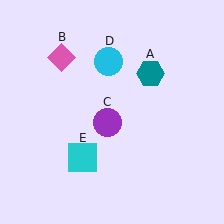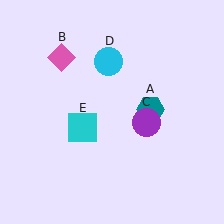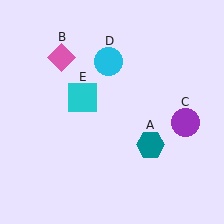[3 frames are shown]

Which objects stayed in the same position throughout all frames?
Pink diamond (object B) and cyan circle (object D) remained stationary.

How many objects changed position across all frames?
3 objects changed position: teal hexagon (object A), purple circle (object C), cyan square (object E).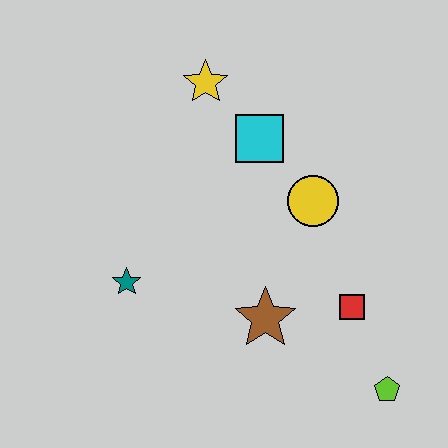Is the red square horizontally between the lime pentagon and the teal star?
Yes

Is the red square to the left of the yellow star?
No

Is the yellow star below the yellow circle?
No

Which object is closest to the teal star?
The brown star is closest to the teal star.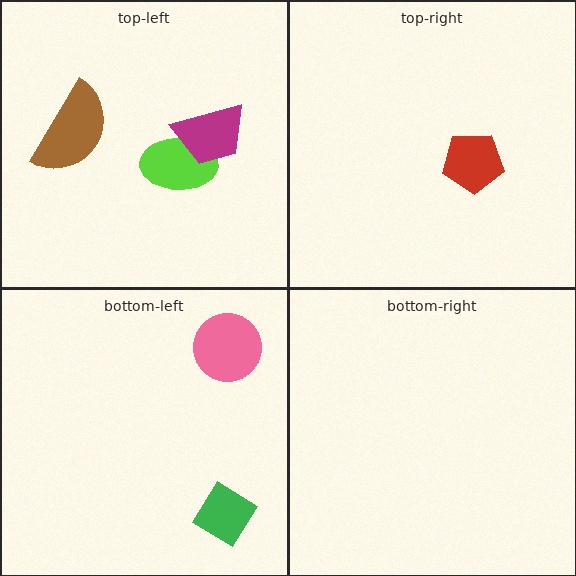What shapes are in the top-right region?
The red pentagon.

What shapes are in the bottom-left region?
The green diamond, the pink circle.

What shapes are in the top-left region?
The lime ellipse, the magenta trapezoid, the brown semicircle.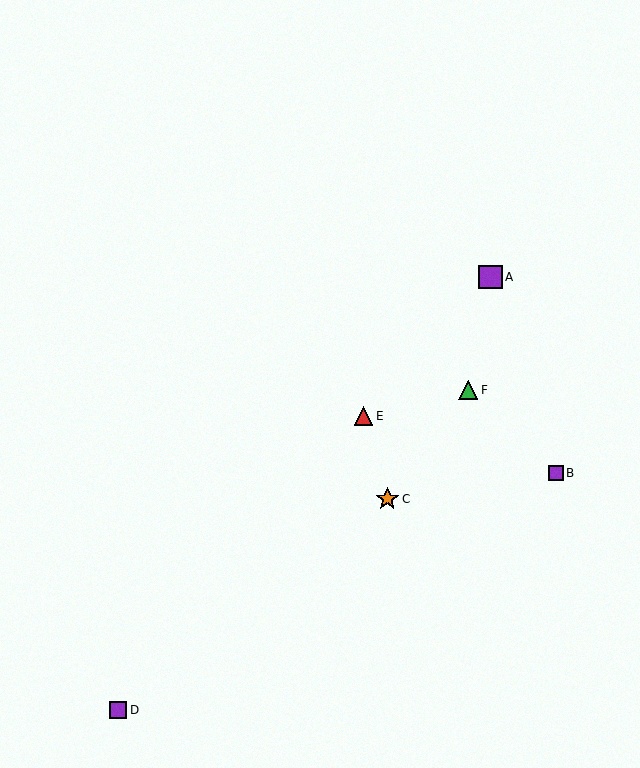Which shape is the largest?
The purple square (labeled A) is the largest.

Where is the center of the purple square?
The center of the purple square is at (556, 473).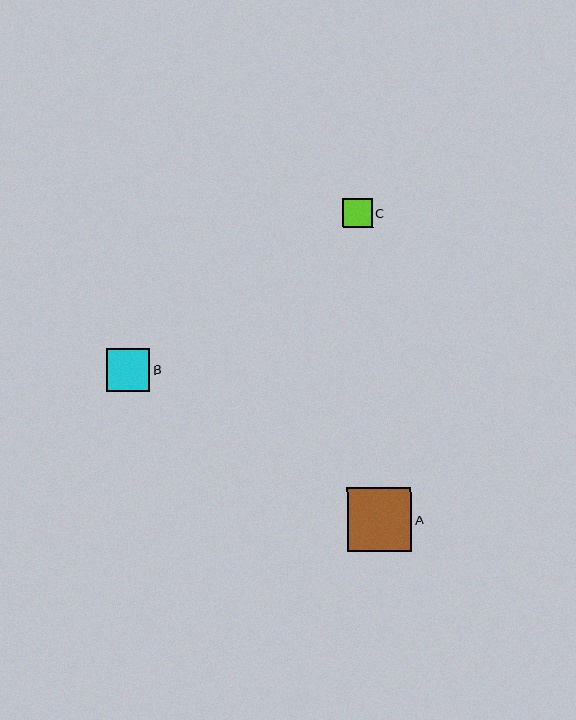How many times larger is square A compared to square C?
Square A is approximately 2.2 times the size of square C.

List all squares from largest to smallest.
From largest to smallest: A, B, C.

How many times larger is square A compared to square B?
Square A is approximately 1.5 times the size of square B.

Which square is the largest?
Square A is the largest with a size of approximately 65 pixels.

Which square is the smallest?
Square C is the smallest with a size of approximately 30 pixels.